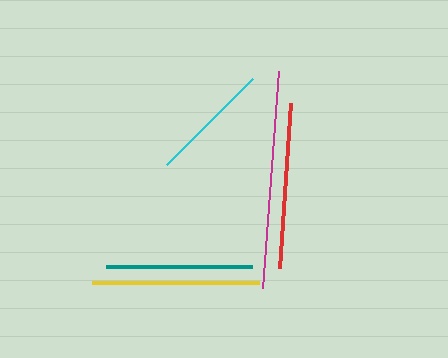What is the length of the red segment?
The red segment is approximately 166 pixels long.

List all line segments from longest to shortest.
From longest to shortest: magenta, yellow, red, teal, cyan.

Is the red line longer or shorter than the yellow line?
The yellow line is longer than the red line.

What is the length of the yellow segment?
The yellow segment is approximately 167 pixels long.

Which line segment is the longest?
The magenta line is the longest at approximately 217 pixels.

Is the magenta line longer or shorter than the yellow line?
The magenta line is longer than the yellow line.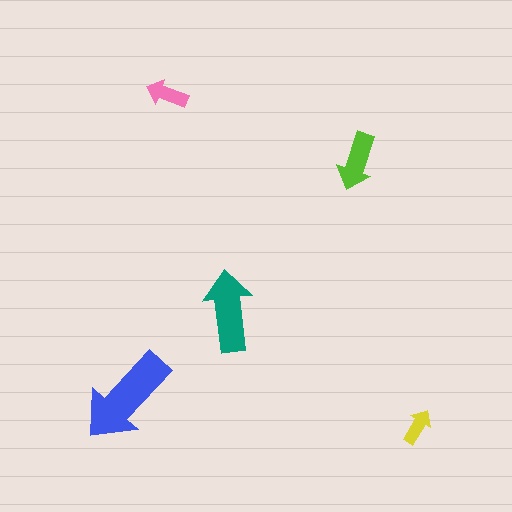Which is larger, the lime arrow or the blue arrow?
The blue one.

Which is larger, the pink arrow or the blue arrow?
The blue one.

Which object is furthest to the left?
The blue arrow is leftmost.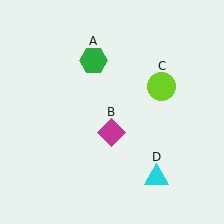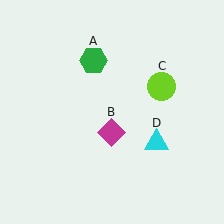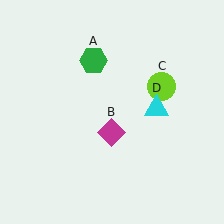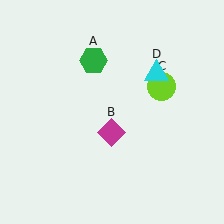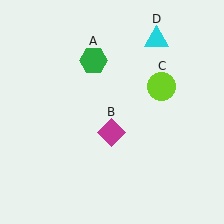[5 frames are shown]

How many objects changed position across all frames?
1 object changed position: cyan triangle (object D).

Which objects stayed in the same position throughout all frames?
Green hexagon (object A) and magenta diamond (object B) and lime circle (object C) remained stationary.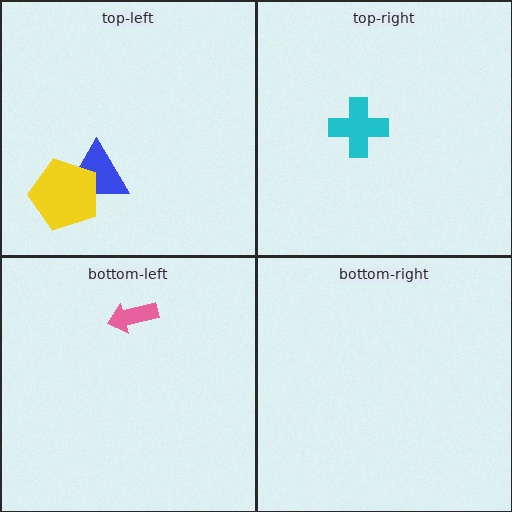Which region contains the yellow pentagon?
The top-left region.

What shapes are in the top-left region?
The blue triangle, the yellow pentagon.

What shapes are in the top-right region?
The cyan cross.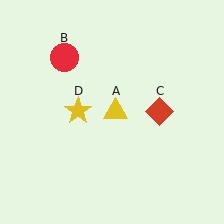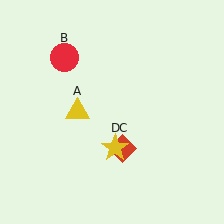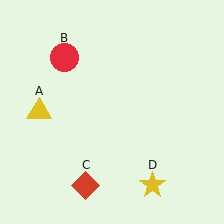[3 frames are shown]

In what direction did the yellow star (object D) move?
The yellow star (object D) moved down and to the right.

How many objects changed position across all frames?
3 objects changed position: yellow triangle (object A), red diamond (object C), yellow star (object D).